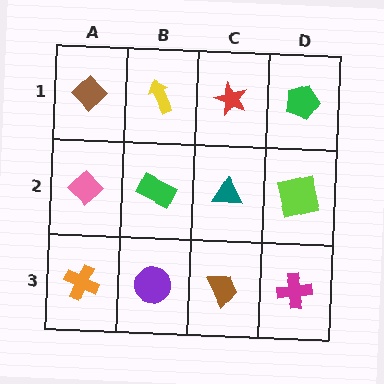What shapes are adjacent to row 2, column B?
A yellow arrow (row 1, column B), a purple circle (row 3, column B), a pink diamond (row 2, column A), a teal triangle (row 2, column C).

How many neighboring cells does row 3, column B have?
3.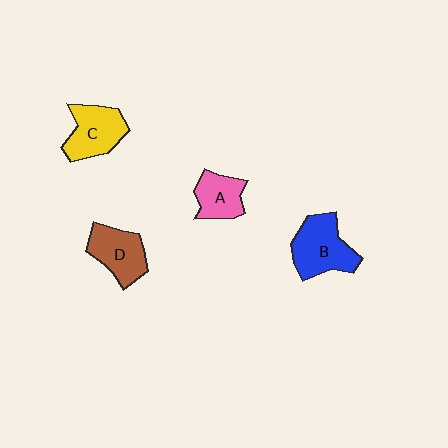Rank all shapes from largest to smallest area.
From largest to smallest: B (blue), C (yellow), D (brown), A (pink).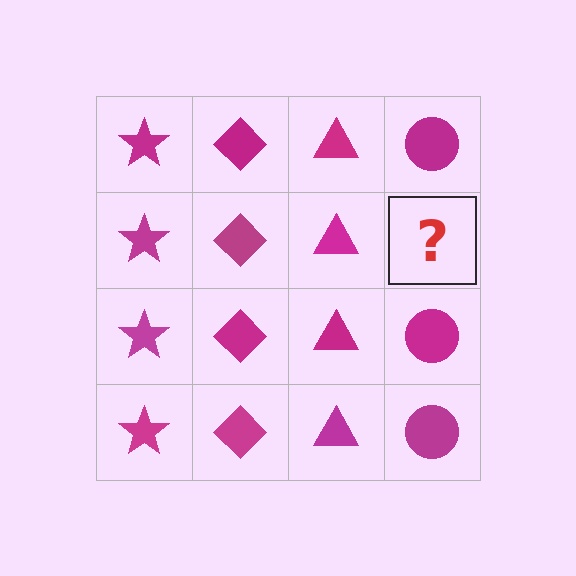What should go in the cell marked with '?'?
The missing cell should contain a magenta circle.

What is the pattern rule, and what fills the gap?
The rule is that each column has a consistent shape. The gap should be filled with a magenta circle.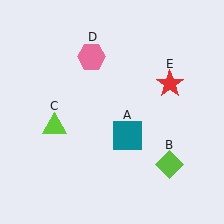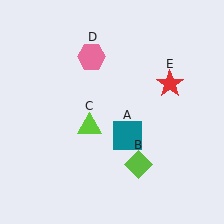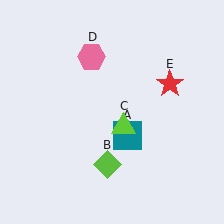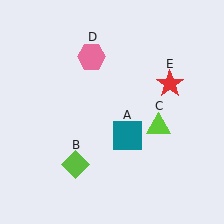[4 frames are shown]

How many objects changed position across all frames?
2 objects changed position: lime diamond (object B), lime triangle (object C).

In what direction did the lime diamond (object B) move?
The lime diamond (object B) moved left.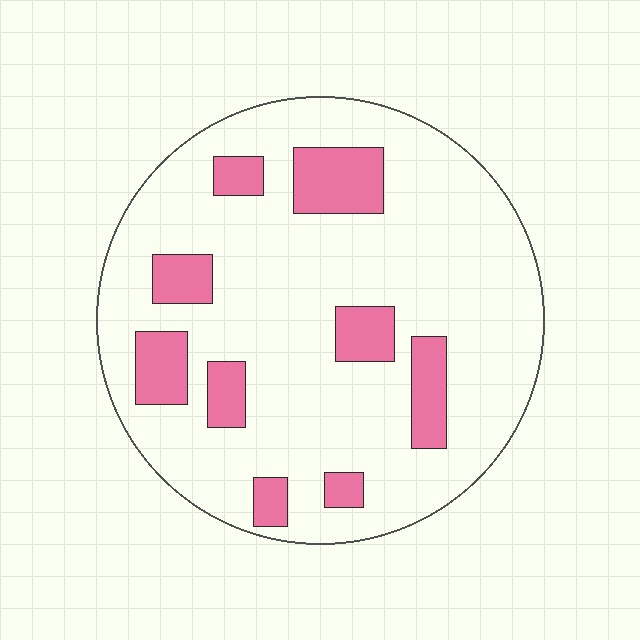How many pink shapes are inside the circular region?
9.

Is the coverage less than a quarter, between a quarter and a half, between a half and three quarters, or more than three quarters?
Less than a quarter.